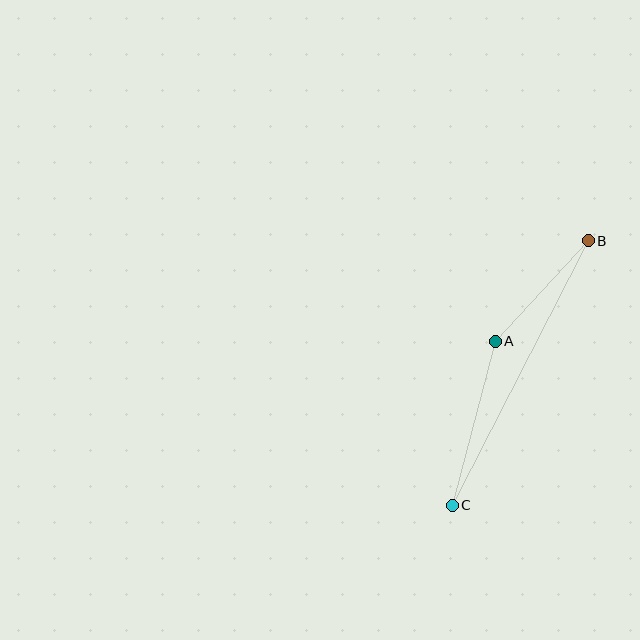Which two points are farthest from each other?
Points B and C are farthest from each other.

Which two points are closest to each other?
Points A and B are closest to each other.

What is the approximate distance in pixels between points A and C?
The distance between A and C is approximately 170 pixels.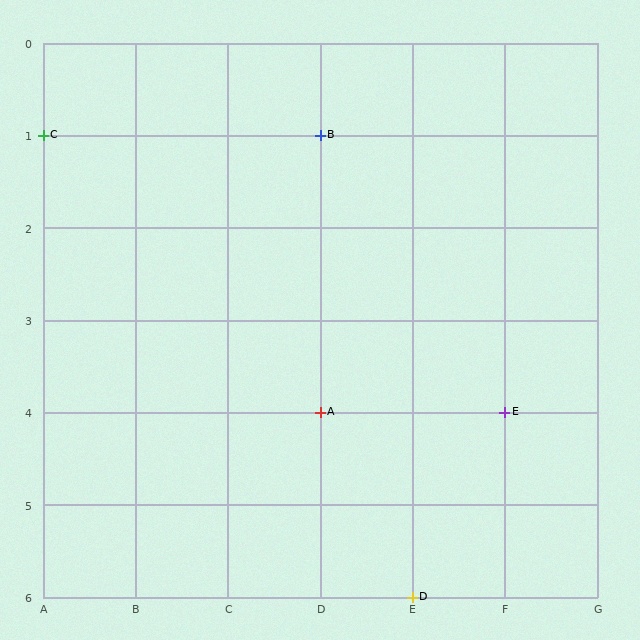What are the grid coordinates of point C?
Point C is at grid coordinates (A, 1).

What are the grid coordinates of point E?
Point E is at grid coordinates (F, 4).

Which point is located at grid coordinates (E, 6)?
Point D is at (E, 6).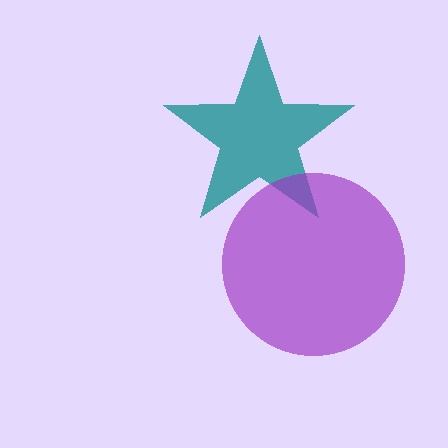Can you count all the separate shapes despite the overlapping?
Yes, there are 2 separate shapes.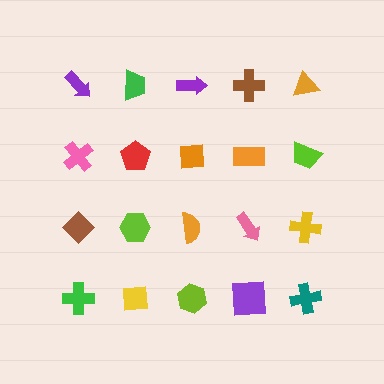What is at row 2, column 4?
An orange rectangle.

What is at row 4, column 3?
A lime hexagon.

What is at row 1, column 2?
A green trapezoid.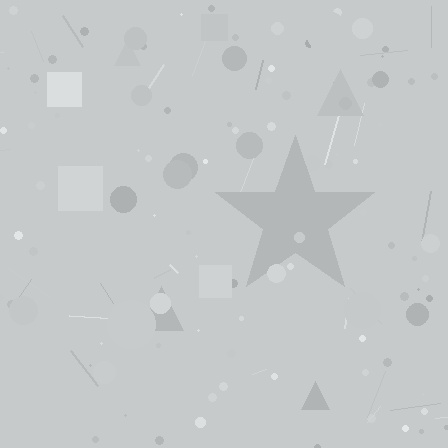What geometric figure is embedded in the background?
A star is embedded in the background.